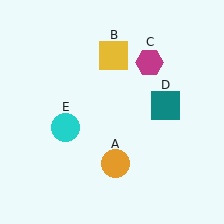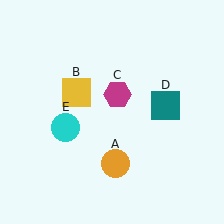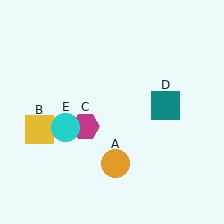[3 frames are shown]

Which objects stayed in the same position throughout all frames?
Orange circle (object A) and teal square (object D) and cyan circle (object E) remained stationary.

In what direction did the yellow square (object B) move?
The yellow square (object B) moved down and to the left.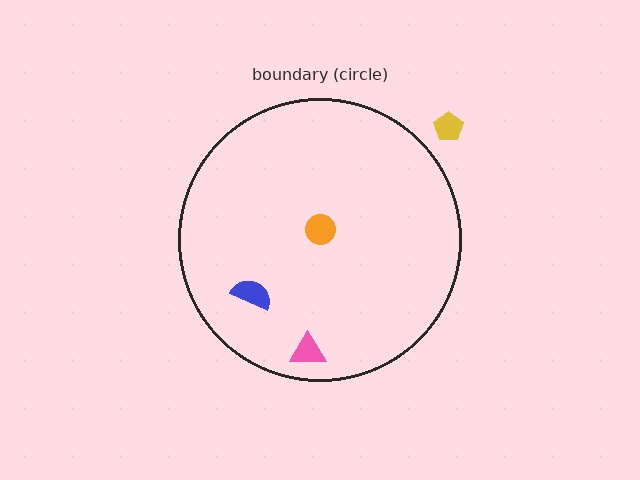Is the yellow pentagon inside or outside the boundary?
Outside.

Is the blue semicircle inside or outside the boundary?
Inside.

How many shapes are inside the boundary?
3 inside, 1 outside.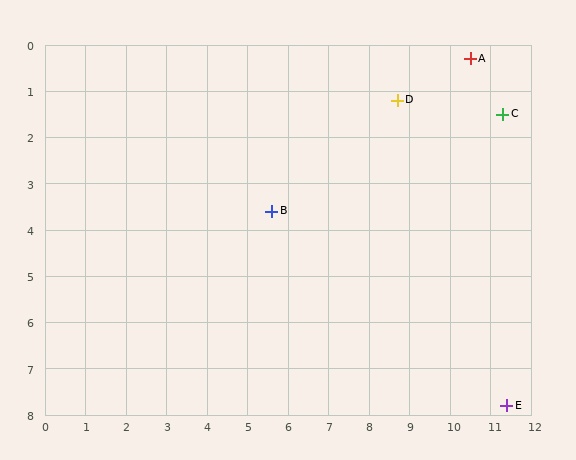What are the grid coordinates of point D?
Point D is at approximately (8.7, 1.2).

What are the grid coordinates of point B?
Point B is at approximately (5.6, 3.6).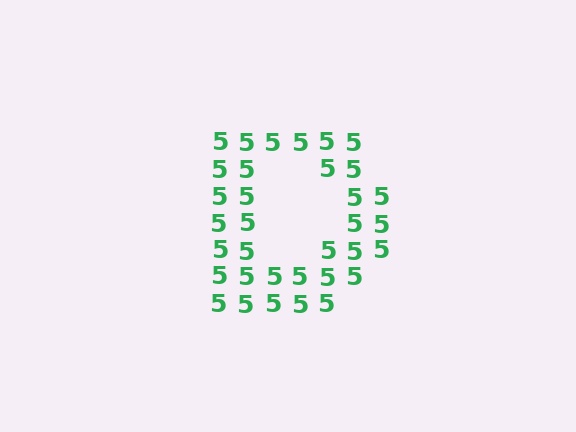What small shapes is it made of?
It is made of small digit 5's.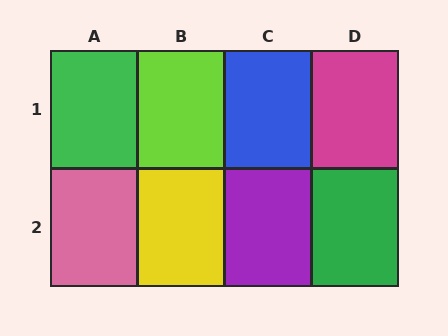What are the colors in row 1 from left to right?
Green, lime, blue, magenta.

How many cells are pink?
1 cell is pink.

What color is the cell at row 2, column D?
Green.